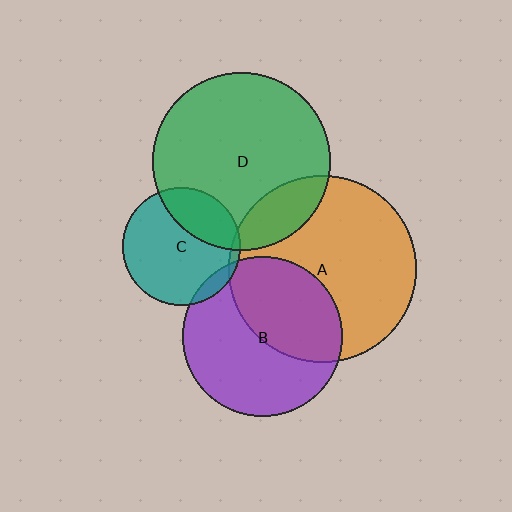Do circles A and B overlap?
Yes.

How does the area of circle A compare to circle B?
Approximately 1.4 times.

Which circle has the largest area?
Circle A (orange).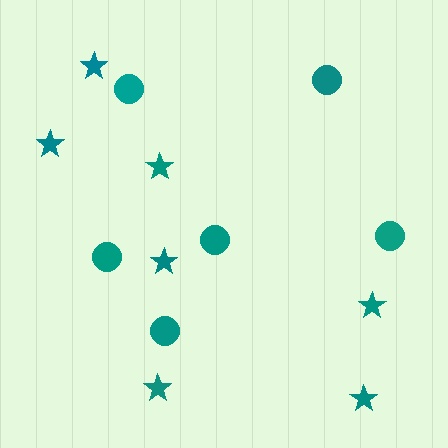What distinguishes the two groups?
There are 2 groups: one group of stars (7) and one group of circles (6).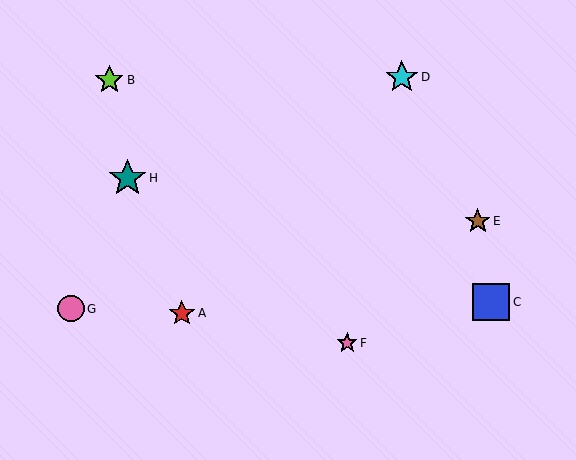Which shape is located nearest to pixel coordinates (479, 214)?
The brown star (labeled E) at (478, 221) is nearest to that location.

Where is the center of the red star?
The center of the red star is at (182, 313).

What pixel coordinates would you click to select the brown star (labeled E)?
Click at (478, 221) to select the brown star E.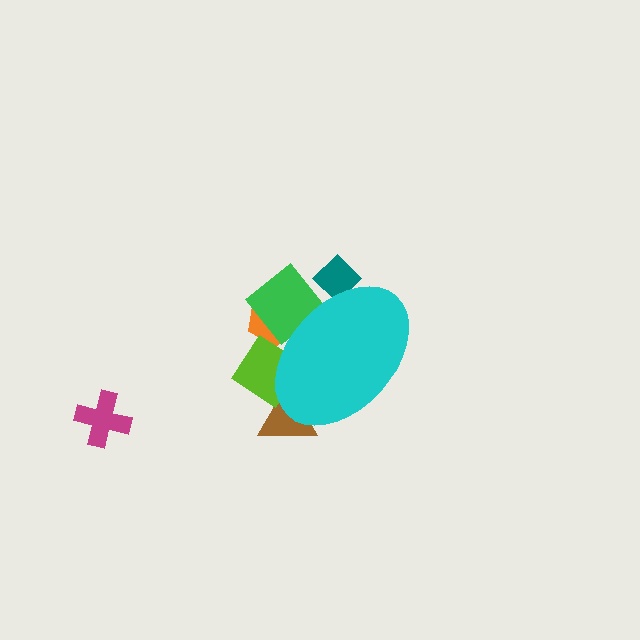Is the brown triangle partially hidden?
Yes, the brown triangle is partially hidden behind the cyan ellipse.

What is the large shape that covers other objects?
A cyan ellipse.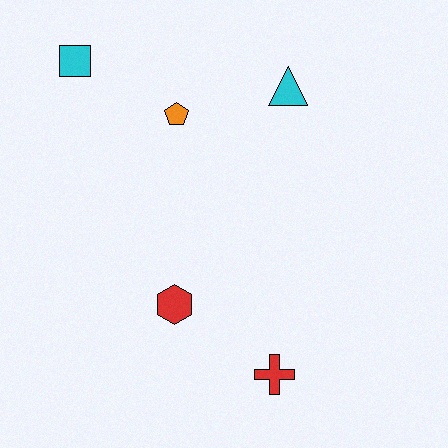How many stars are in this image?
There are no stars.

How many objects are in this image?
There are 5 objects.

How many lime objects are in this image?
There are no lime objects.